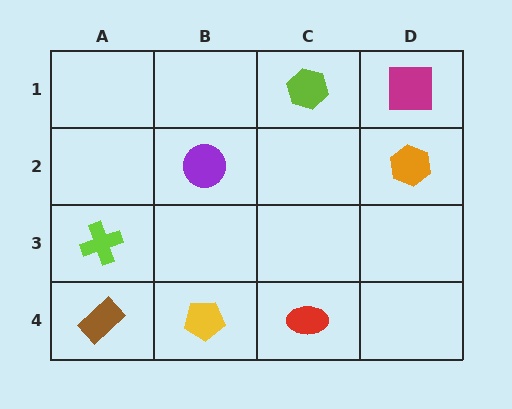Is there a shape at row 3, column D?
No, that cell is empty.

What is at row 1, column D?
A magenta square.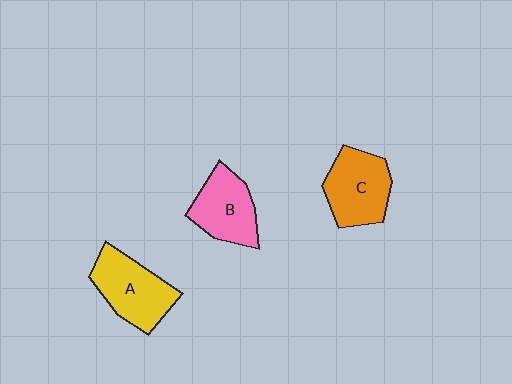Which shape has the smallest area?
Shape B (pink).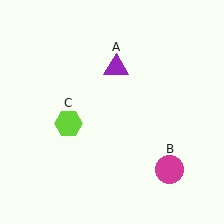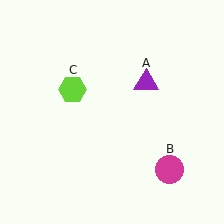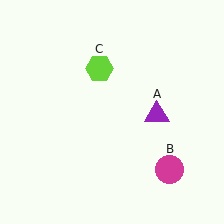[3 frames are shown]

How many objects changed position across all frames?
2 objects changed position: purple triangle (object A), lime hexagon (object C).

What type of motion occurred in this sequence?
The purple triangle (object A), lime hexagon (object C) rotated clockwise around the center of the scene.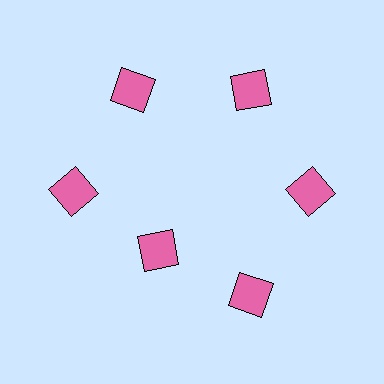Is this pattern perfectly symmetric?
No. The 6 pink squares are arranged in a ring, but one element near the 7 o'clock position is pulled inward toward the center, breaking the 6-fold rotational symmetry.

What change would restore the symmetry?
The symmetry would be restored by moving it outward, back onto the ring so that all 6 squares sit at equal angles and equal distance from the center.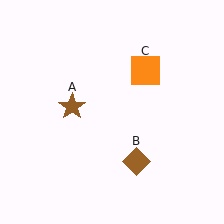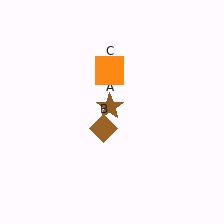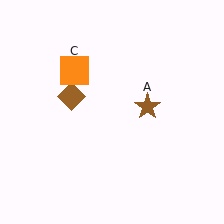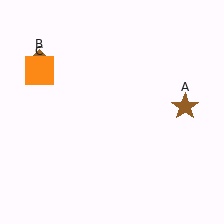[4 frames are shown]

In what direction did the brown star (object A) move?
The brown star (object A) moved right.